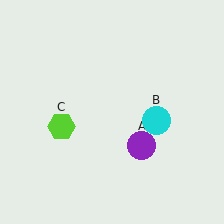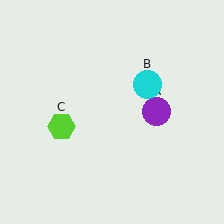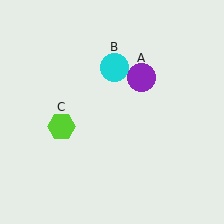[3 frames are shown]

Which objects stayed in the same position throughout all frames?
Lime hexagon (object C) remained stationary.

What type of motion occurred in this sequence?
The purple circle (object A), cyan circle (object B) rotated counterclockwise around the center of the scene.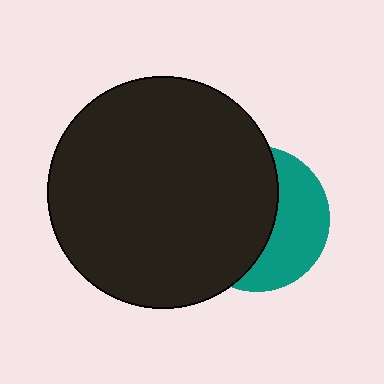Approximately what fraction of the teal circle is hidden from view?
Roughly 59% of the teal circle is hidden behind the black circle.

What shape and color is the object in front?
The object in front is a black circle.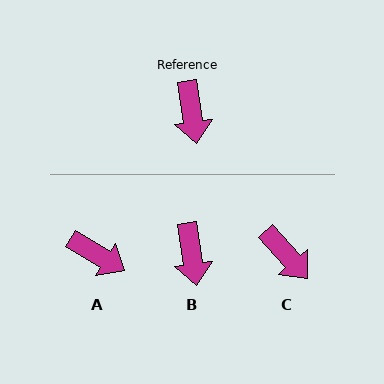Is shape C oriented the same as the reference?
No, it is off by about 33 degrees.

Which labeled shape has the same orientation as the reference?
B.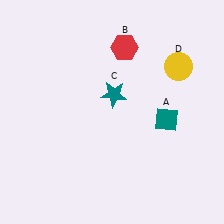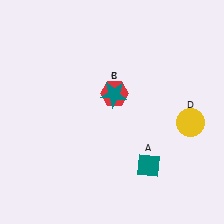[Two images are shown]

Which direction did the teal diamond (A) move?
The teal diamond (A) moved down.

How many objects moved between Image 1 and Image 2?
3 objects moved between the two images.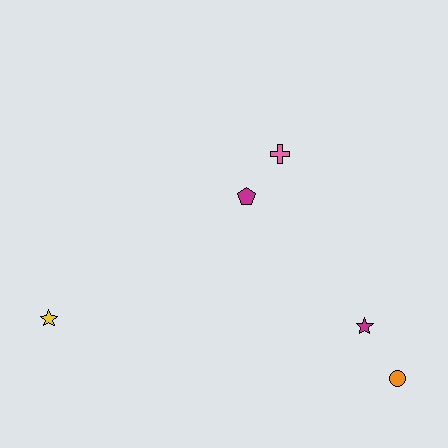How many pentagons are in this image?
There is 1 pentagon.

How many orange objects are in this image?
There is 1 orange object.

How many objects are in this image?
There are 5 objects.